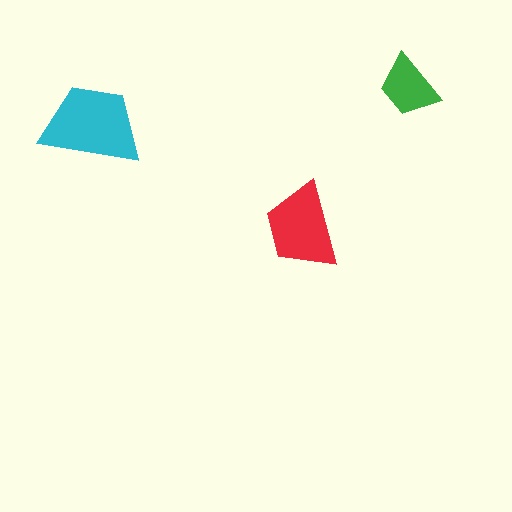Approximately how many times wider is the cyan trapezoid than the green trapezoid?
About 1.5 times wider.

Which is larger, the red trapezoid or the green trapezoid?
The red one.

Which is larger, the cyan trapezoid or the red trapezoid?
The cyan one.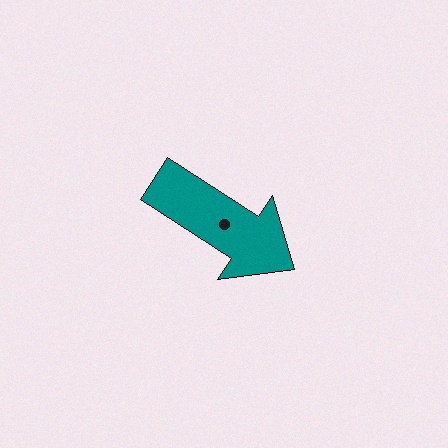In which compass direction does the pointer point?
Southeast.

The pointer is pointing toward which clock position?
Roughly 4 o'clock.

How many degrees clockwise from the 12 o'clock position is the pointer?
Approximately 123 degrees.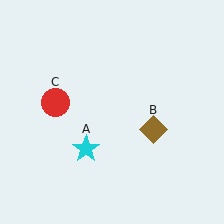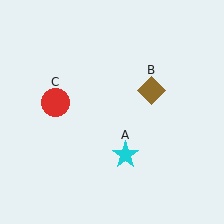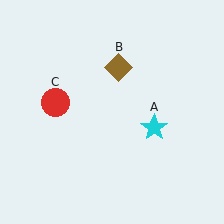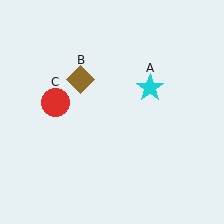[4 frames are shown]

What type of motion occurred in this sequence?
The cyan star (object A), brown diamond (object B) rotated counterclockwise around the center of the scene.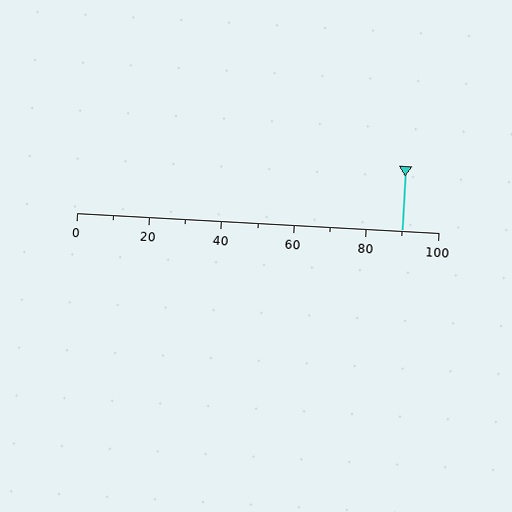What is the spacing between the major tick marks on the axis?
The major ticks are spaced 20 apart.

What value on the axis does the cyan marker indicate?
The marker indicates approximately 90.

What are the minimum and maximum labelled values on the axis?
The axis runs from 0 to 100.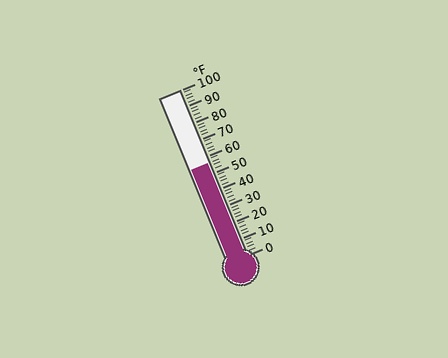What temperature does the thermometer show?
The thermometer shows approximately 56°F.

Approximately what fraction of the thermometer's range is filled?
The thermometer is filled to approximately 55% of its range.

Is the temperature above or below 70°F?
The temperature is below 70°F.